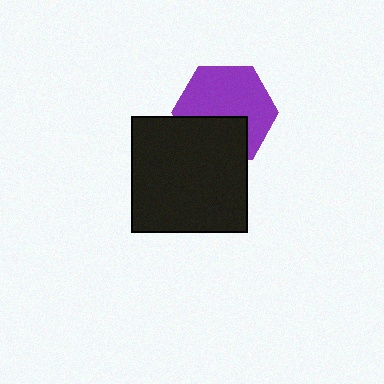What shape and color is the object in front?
The object in front is a black square.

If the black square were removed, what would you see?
You would see the complete purple hexagon.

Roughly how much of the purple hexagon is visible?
About half of it is visible (roughly 64%).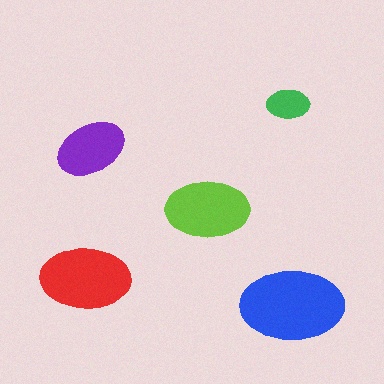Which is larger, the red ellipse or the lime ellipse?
The red one.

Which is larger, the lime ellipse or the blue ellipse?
The blue one.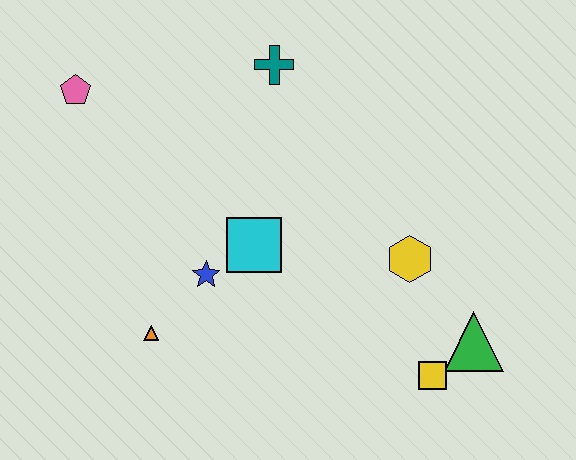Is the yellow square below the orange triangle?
Yes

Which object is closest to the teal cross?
The cyan square is closest to the teal cross.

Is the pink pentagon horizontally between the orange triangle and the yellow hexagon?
No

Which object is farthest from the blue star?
The green triangle is farthest from the blue star.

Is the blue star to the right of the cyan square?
No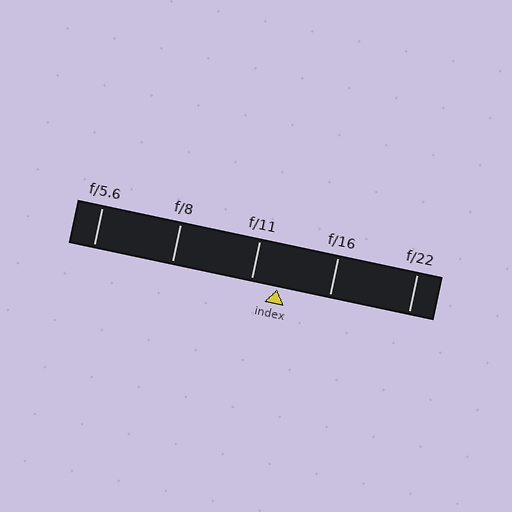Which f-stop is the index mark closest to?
The index mark is closest to f/11.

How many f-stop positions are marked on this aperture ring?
There are 5 f-stop positions marked.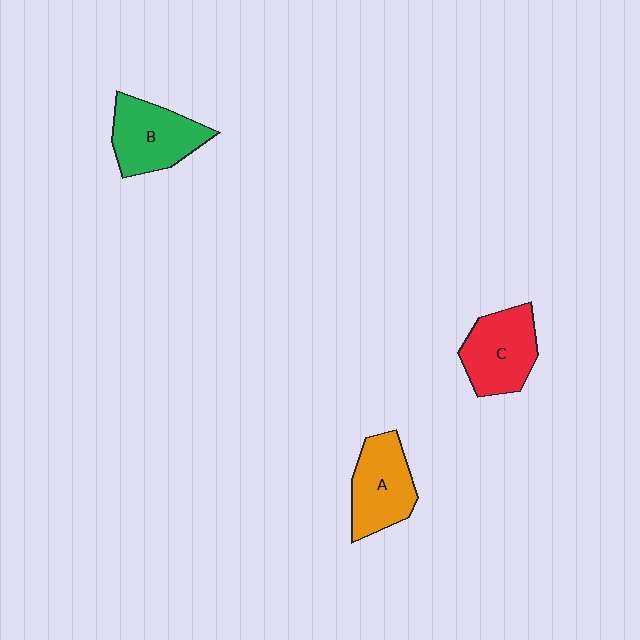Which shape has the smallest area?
Shape A (orange).